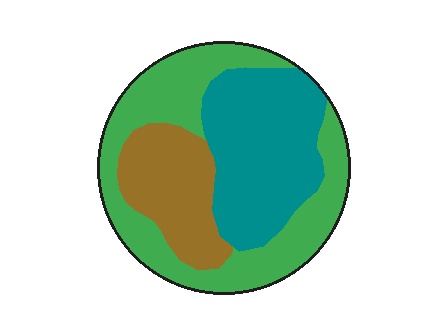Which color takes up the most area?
Green, at roughly 45%.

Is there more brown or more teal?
Teal.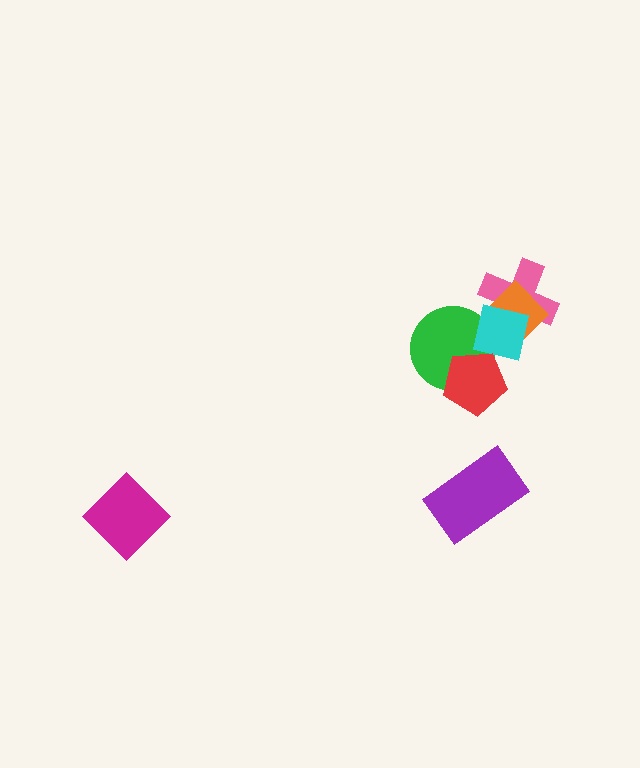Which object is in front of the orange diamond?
The cyan square is in front of the orange diamond.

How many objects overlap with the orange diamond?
2 objects overlap with the orange diamond.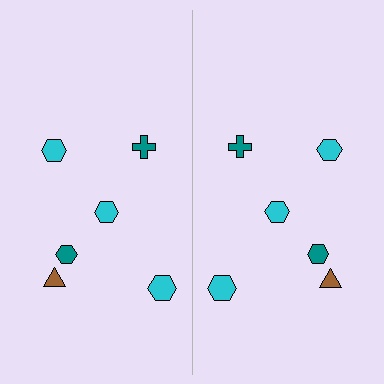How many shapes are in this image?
There are 12 shapes in this image.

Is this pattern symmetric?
Yes, this pattern has bilateral (reflection) symmetry.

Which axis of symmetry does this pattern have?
The pattern has a vertical axis of symmetry running through the center of the image.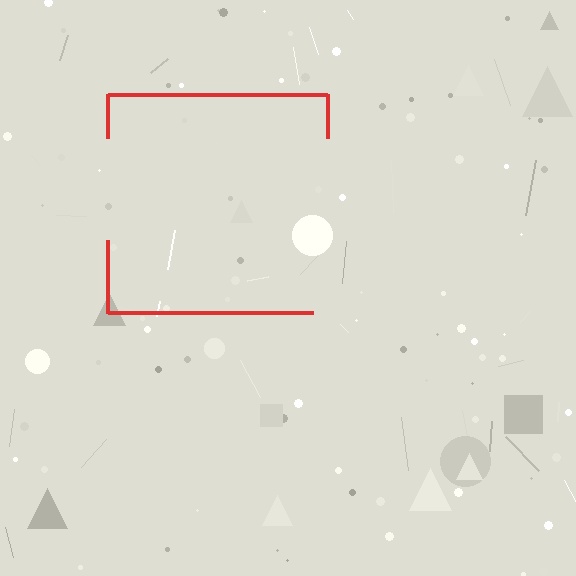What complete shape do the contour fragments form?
The contour fragments form a square.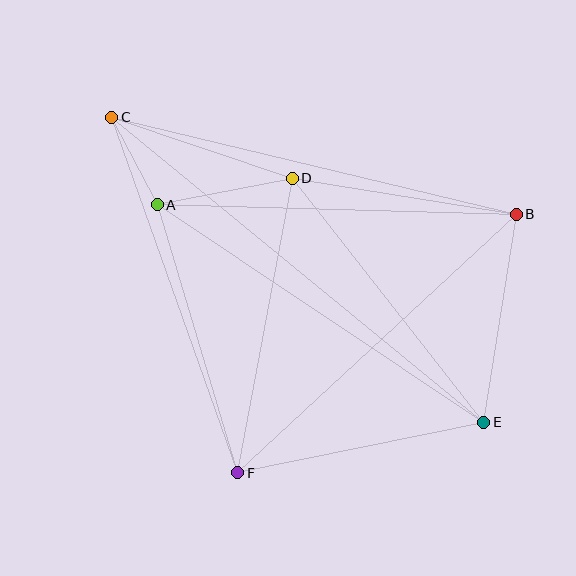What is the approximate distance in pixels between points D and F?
The distance between D and F is approximately 300 pixels.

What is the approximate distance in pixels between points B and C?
The distance between B and C is approximately 416 pixels.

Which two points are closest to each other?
Points A and C are closest to each other.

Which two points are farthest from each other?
Points C and E are farthest from each other.